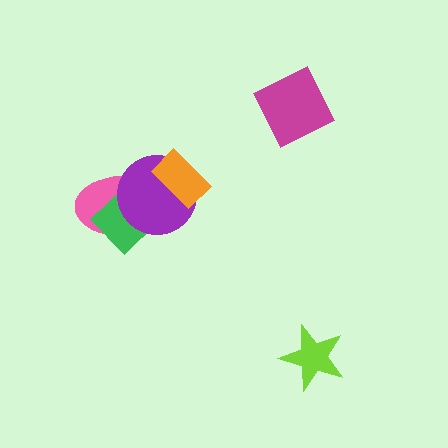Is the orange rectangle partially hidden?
No, no other shape covers it.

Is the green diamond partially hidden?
Yes, it is partially covered by another shape.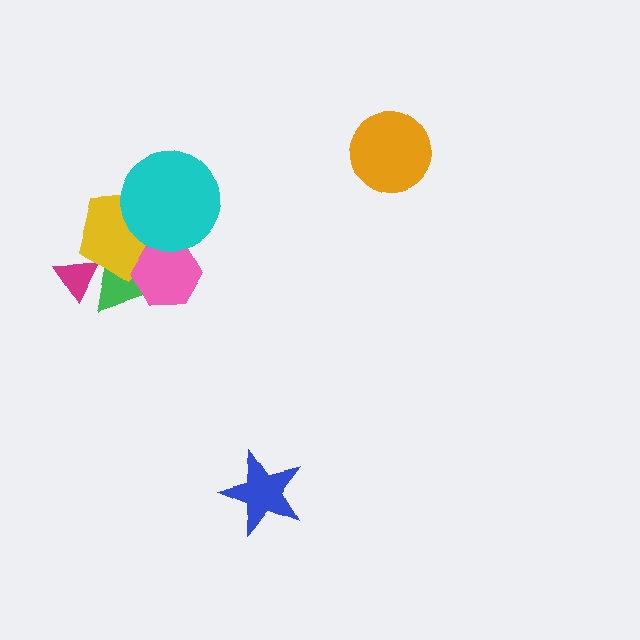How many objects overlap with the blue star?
0 objects overlap with the blue star.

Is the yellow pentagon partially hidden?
Yes, it is partially covered by another shape.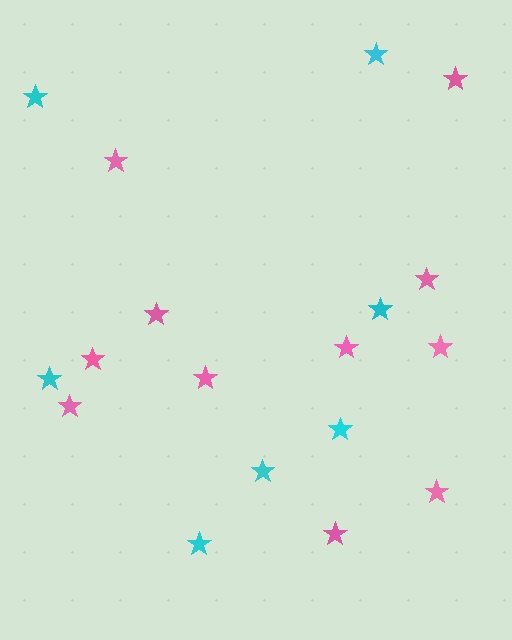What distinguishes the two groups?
There are 2 groups: one group of pink stars (11) and one group of cyan stars (7).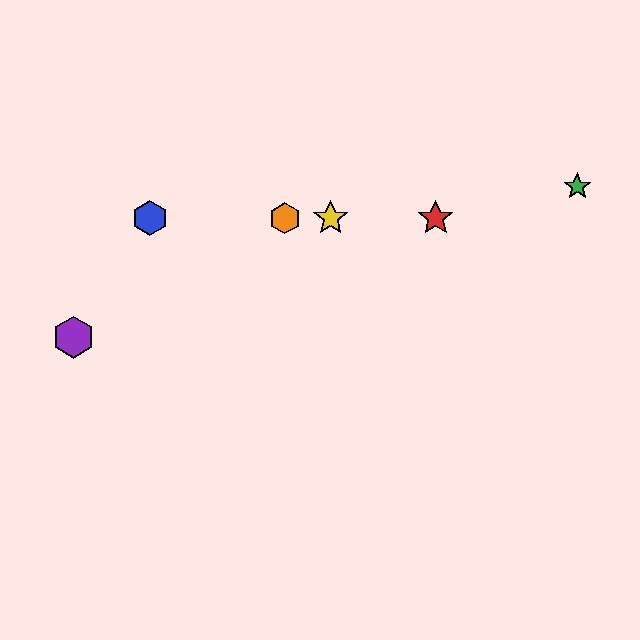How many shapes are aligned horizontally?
4 shapes (the red star, the blue hexagon, the yellow star, the orange hexagon) are aligned horizontally.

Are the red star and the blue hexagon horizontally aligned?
Yes, both are at y≈218.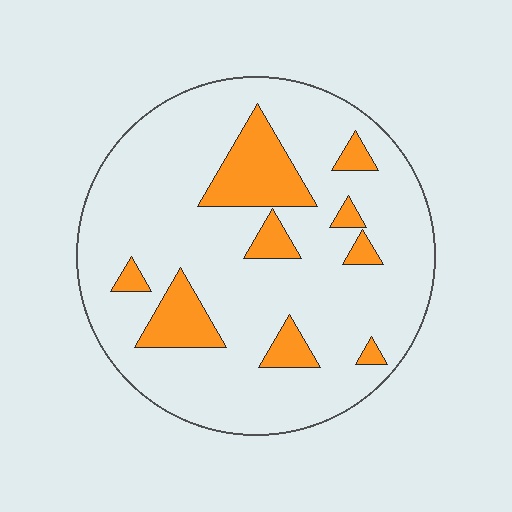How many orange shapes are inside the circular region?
9.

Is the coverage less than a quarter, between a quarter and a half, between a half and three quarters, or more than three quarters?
Less than a quarter.